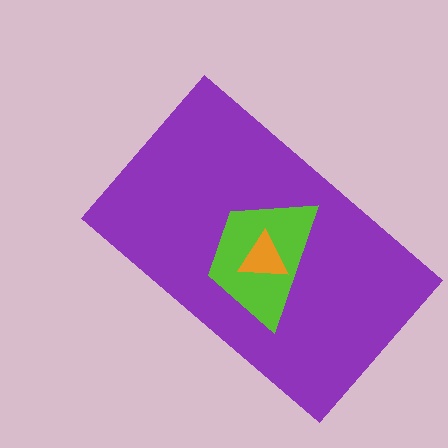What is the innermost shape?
The orange triangle.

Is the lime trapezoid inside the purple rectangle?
Yes.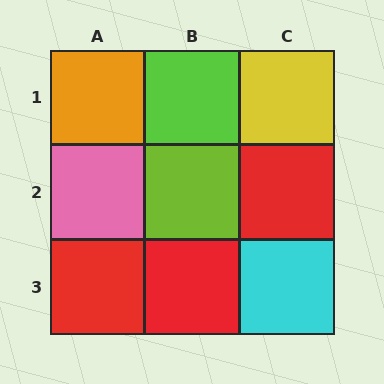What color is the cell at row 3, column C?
Cyan.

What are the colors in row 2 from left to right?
Pink, lime, red.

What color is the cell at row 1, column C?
Yellow.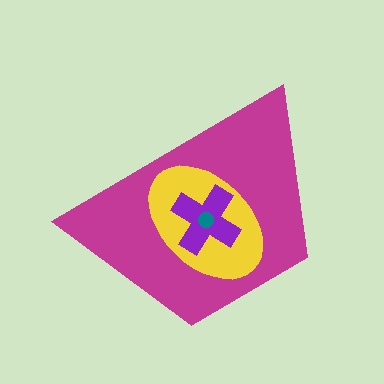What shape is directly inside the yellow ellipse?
The purple cross.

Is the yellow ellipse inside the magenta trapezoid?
Yes.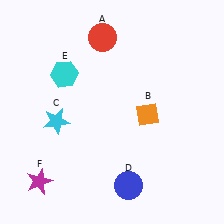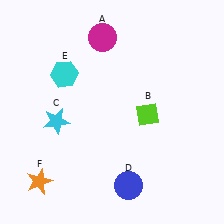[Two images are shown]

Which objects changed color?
A changed from red to magenta. B changed from orange to lime. F changed from magenta to orange.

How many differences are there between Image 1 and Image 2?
There are 3 differences between the two images.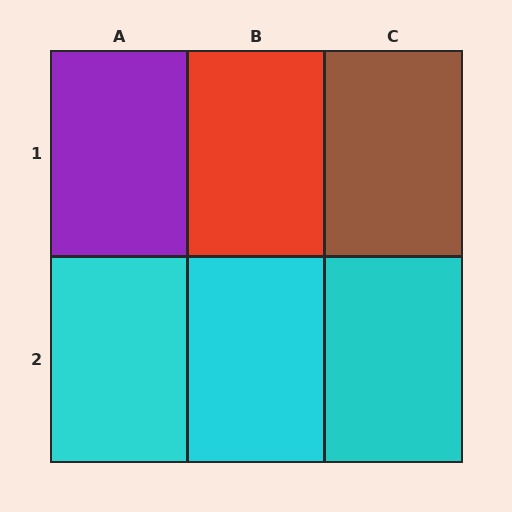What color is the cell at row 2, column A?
Cyan.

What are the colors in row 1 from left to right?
Purple, red, brown.